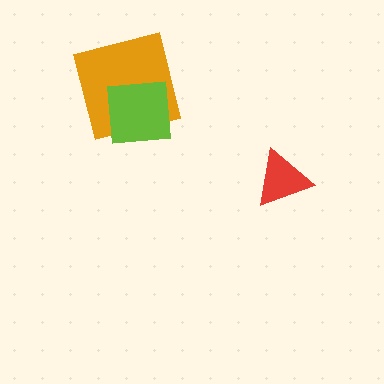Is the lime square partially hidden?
No, no other shape covers it.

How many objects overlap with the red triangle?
0 objects overlap with the red triangle.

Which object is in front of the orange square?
The lime square is in front of the orange square.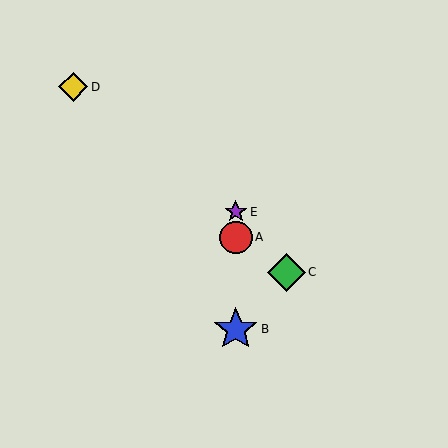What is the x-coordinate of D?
Object D is at x≈73.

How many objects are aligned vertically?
3 objects (A, B, E) are aligned vertically.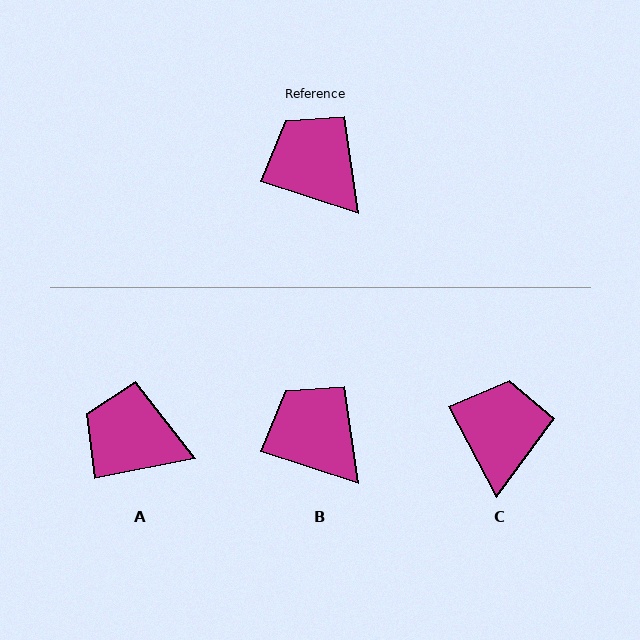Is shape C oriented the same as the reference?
No, it is off by about 44 degrees.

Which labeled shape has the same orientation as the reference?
B.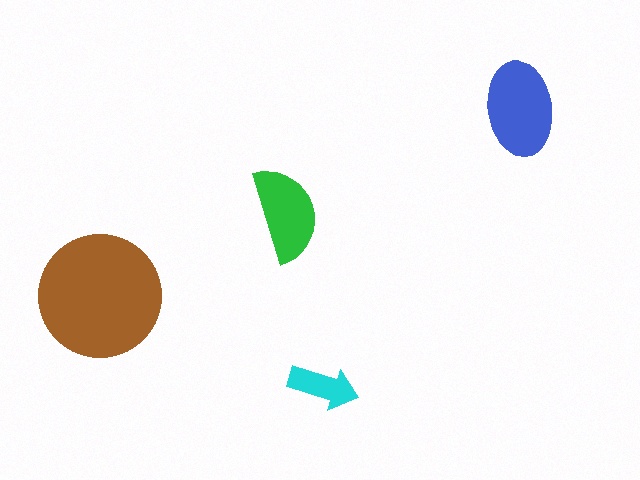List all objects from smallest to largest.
The cyan arrow, the green semicircle, the blue ellipse, the brown circle.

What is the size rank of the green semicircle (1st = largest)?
3rd.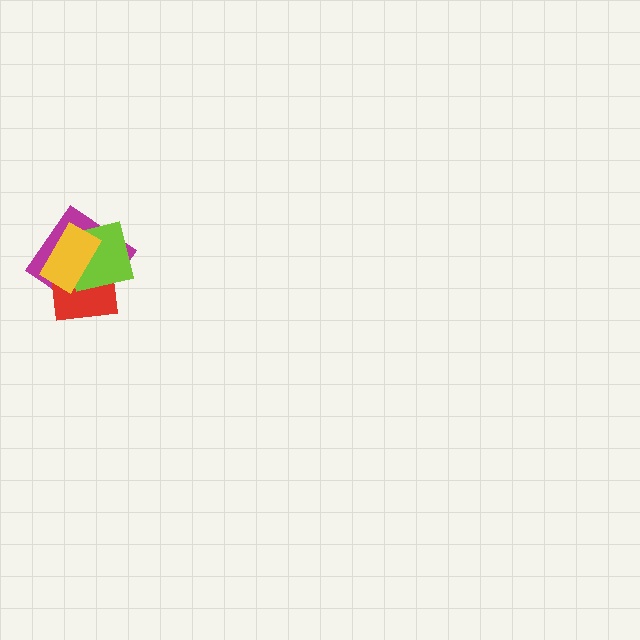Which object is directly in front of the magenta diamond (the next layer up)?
The red square is directly in front of the magenta diamond.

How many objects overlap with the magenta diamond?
3 objects overlap with the magenta diamond.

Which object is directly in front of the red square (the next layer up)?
The lime square is directly in front of the red square.